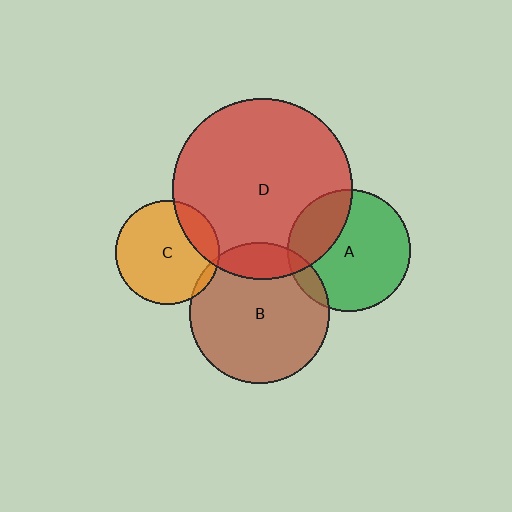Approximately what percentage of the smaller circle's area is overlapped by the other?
Approximately 10%.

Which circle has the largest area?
Circle D (red).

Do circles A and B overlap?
Yes.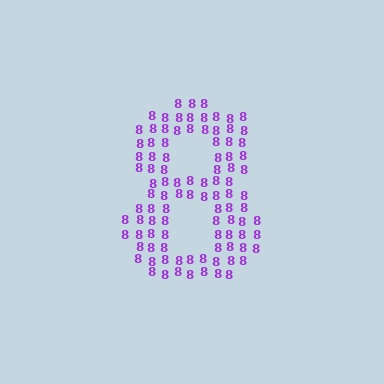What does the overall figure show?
The overall figure shows the digit 8.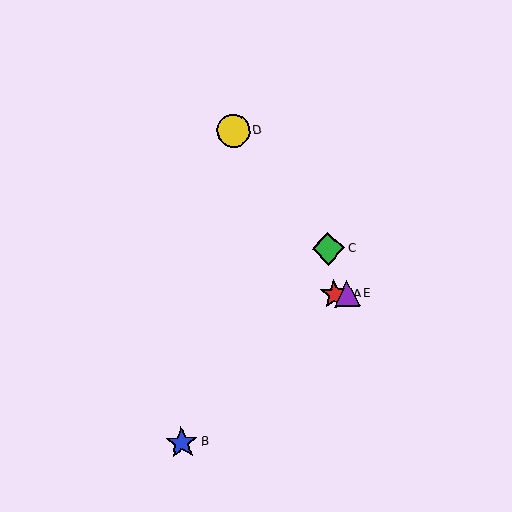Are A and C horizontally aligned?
No, A is at y≈294 and C is at y≈248.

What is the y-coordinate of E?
Object E is at y≈294.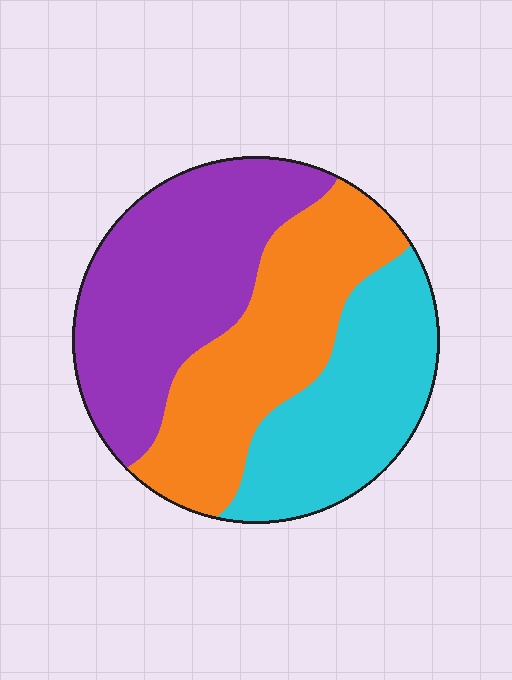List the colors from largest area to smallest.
From largest to smallest: purple, orange, cyan.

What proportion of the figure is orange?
Orange covers 33% of the figure.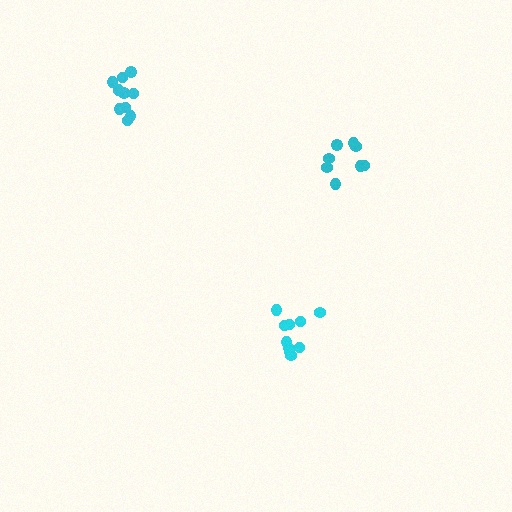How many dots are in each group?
Group 1: 10 dots, Group 2: 8 dots, Group 3: 11 dots (29 total).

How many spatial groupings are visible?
There are 3 spatial groupings.